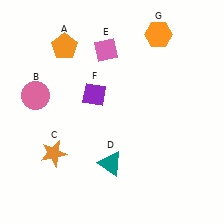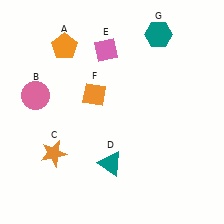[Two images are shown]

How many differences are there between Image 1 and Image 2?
There are 2 differences between the two images.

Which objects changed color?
F changed from purple to orange. G changed from orange to teal.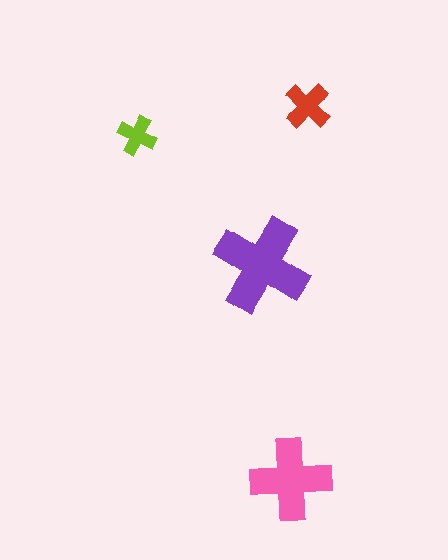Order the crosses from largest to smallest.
the purple one, the pink one, the red one, the lime one.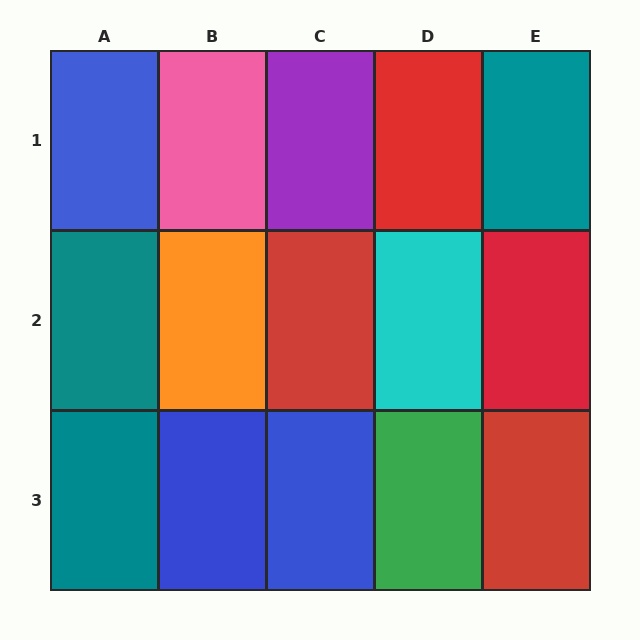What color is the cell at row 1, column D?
Red.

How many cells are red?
4 cells are red.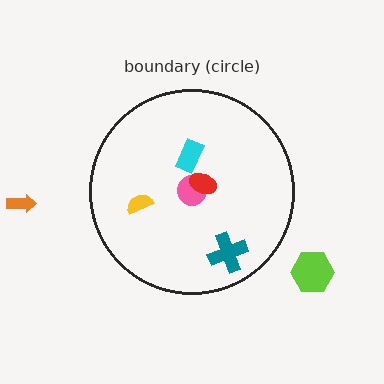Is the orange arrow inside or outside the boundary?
Outside.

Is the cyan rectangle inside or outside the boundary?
Inside.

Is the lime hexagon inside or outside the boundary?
Outside.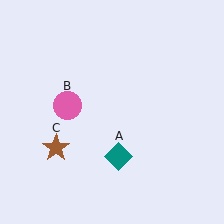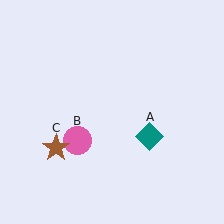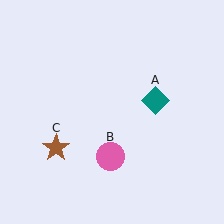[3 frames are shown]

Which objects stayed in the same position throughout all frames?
Brown star (object C) remained stationary.